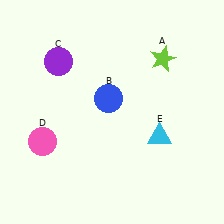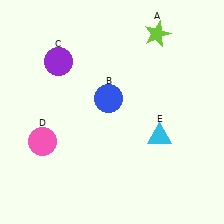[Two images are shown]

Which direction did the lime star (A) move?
The lime star (A) moved up.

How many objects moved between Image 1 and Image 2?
1 object moved between the two images.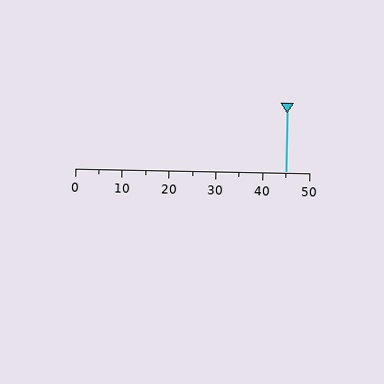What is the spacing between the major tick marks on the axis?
The major ticks are spaced 10 apart.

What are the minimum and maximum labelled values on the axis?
The axis runs from 0 to 50.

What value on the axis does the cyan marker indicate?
The marker indicates approximately 45.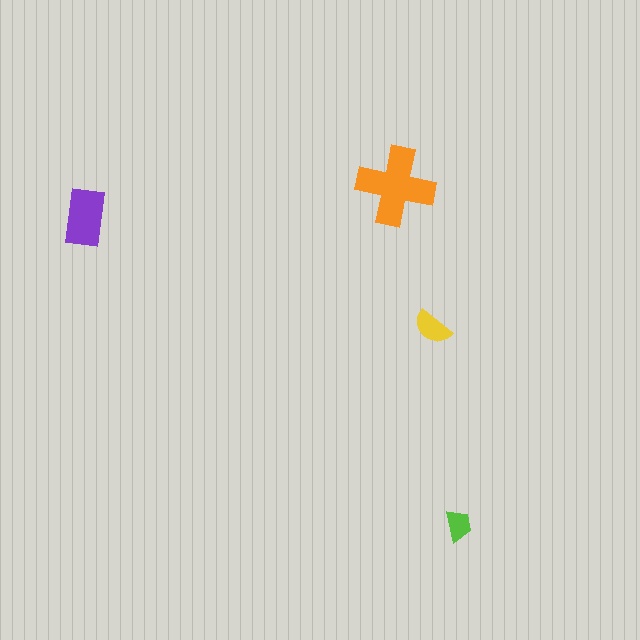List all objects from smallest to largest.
The lime trapezoid, the yellow semicircle, the purple rectangle, the orange cross.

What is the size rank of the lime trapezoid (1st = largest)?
4th.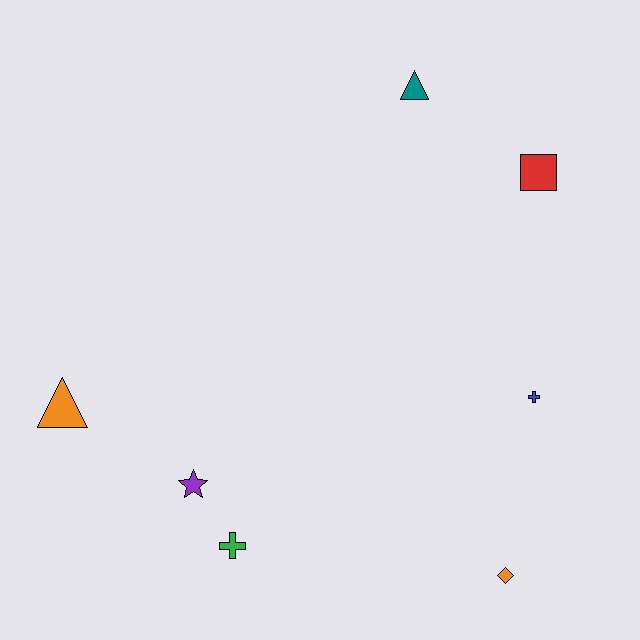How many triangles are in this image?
There are 2 triangles.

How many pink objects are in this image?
There are no pink objects.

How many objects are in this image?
There are 7 objects.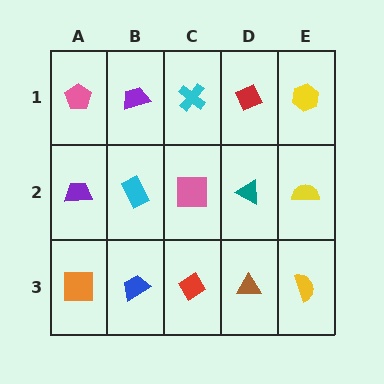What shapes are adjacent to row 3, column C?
A pink square (row 2, column C), a blue trapezoid (row 3, column B), a brown triangle (row 3, column D).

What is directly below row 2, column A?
An orange square.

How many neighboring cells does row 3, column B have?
3.